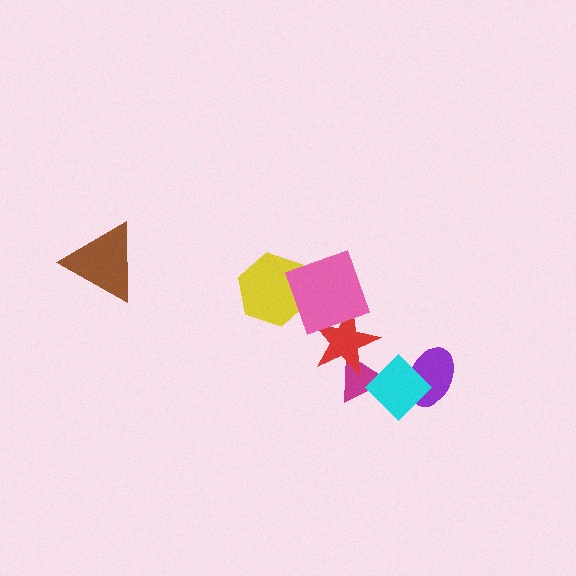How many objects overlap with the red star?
2 objects overlap with the red star.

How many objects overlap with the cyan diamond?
2 objects overlap with the cyan diamond.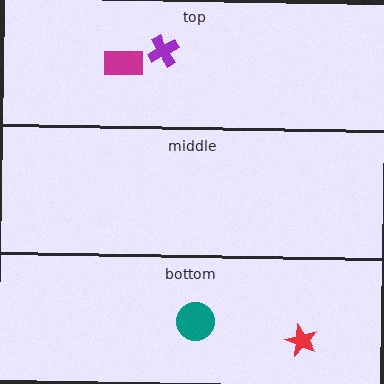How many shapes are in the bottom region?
2.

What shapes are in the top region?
The magenta rectangle, the purple cross.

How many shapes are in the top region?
2.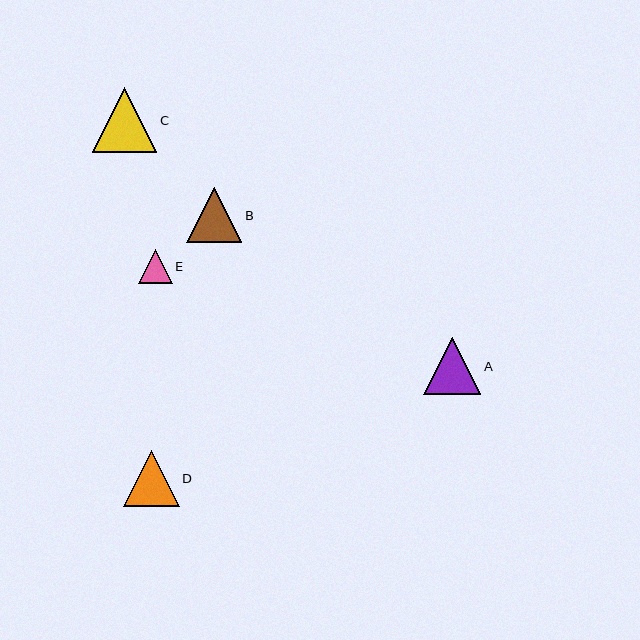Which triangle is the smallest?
Triangle E is the smallest with a size of approximately 34 pixels.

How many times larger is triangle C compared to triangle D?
Triangle C is approximately 1.2 times the size of triangle D.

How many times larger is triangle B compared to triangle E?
Triangle B is approximately 1.6 times the size of triangle E.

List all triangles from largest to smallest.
From largest to smallest: C, A, D, B, E.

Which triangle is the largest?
Triangle C is the largest with a size of approximately 65 pixels.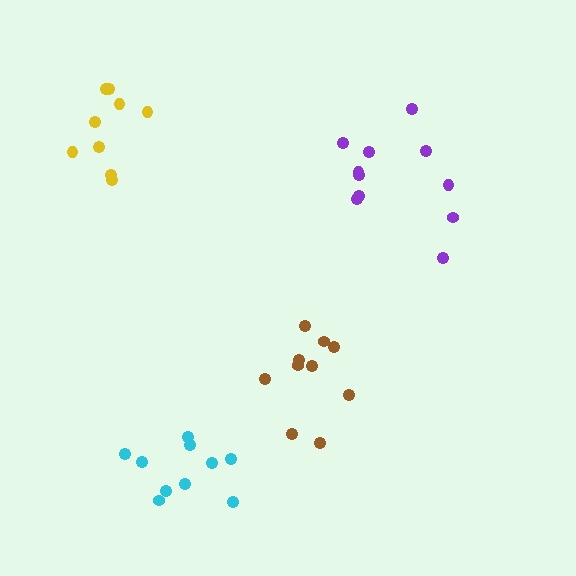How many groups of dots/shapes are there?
There are 4 groups.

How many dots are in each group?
Group 1: 11 dots, Group 2: 10 dots, Group 3: 9 dots, Group 4: 10 dots (40 total).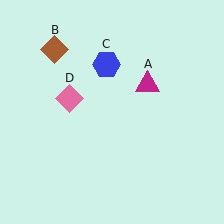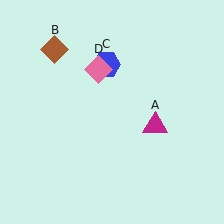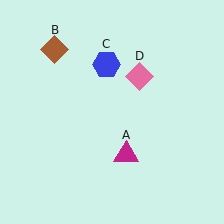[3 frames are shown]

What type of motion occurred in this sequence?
The magenta triangle (object A), pink diamond (object D) rotated clockwise around the center of the scene.